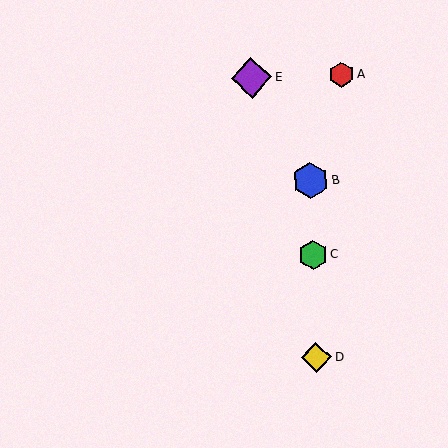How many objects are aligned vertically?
3 objects (B, C, D) are aligned vertically.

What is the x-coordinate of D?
Object D is at x≈317.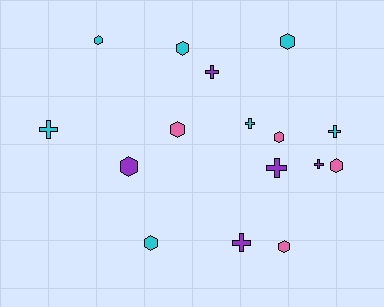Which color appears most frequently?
Cyan, with 7 objects.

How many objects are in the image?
There are 16 objects.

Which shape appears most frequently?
Hexagon, with 9 objects.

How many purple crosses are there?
There are 4 purple crosses.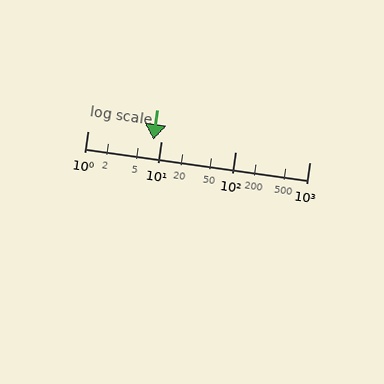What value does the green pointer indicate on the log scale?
The pointer indicates approximately 7.8.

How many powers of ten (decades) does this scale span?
The scale spans 3 decades, from 1 to 1000.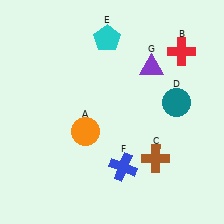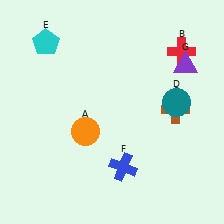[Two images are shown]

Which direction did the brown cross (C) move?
The brown cross (C) moved up.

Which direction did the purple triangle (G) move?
The purple triangle (G) moved right.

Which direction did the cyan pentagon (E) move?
The cyan pentagon (E) moved left.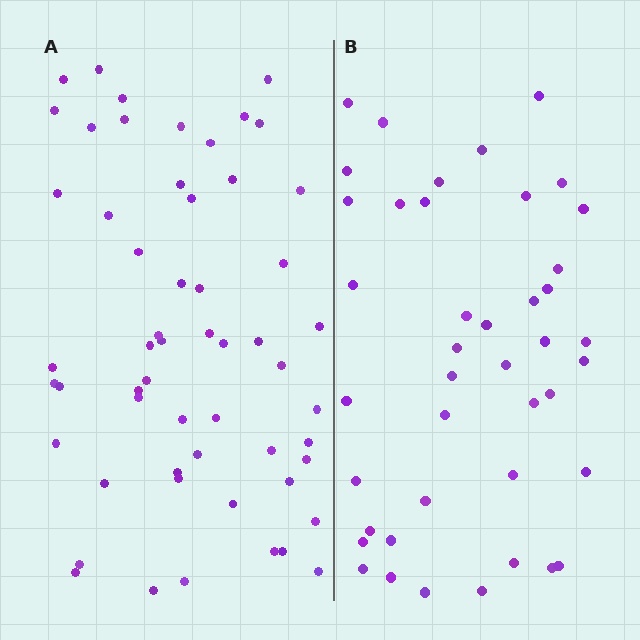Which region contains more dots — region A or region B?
Region A (the left region) has more dots.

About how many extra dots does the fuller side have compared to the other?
Region A has approximately 15 more dots than region B.